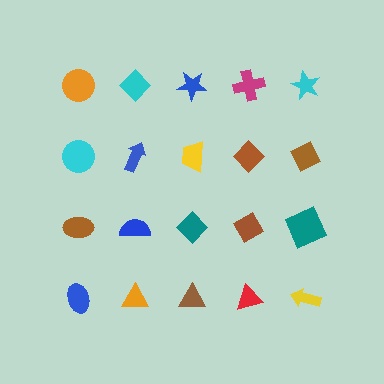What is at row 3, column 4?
A brown diamond.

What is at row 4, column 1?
A blue ellipse.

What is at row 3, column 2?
A blue semicircle.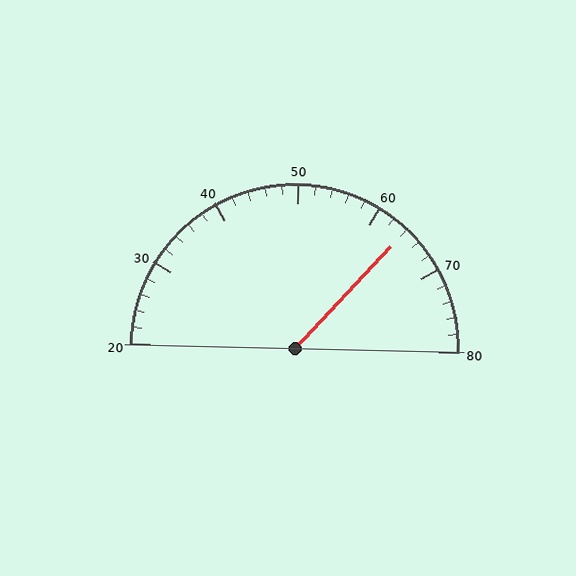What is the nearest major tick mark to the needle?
The nearest major tick mark is 60.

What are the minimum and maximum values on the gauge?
The gauge ranges from 20 to 80.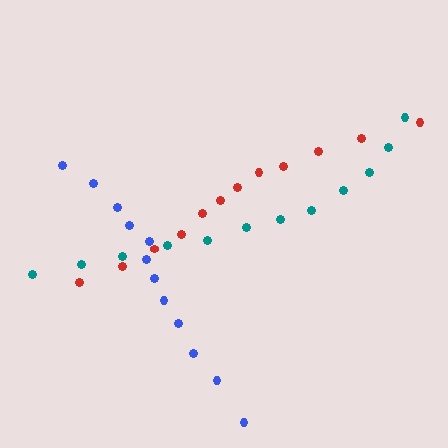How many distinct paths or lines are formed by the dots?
There are 3 distinct paths.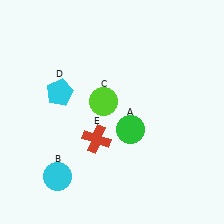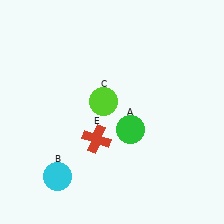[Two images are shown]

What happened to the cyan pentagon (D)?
The cyan pentagon (D) was removed in Image 2. It was in the top-left area of Image 1.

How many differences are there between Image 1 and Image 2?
There is 1 difference between the two images.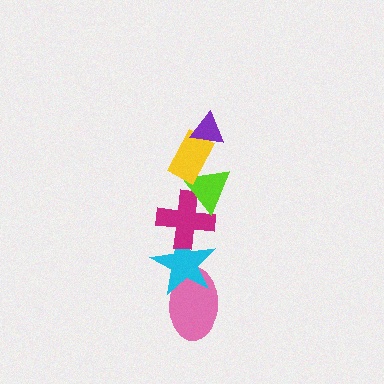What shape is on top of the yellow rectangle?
The purple triangle is on top of the yellow rectangle.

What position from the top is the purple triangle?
The purple triangle is 1st from the top.